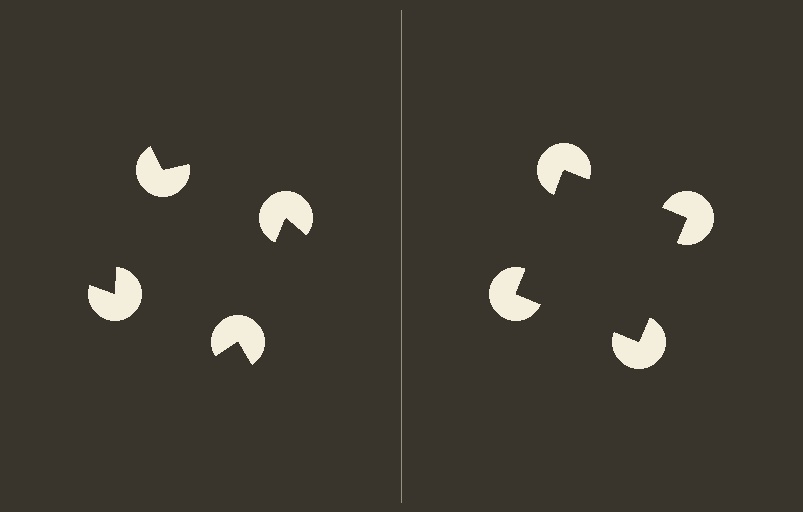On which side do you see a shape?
An illusory square appears on the right side. On the left side the wedge cuts are rotated, so no coherent shape forms.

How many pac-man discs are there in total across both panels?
8 — 4 on each side.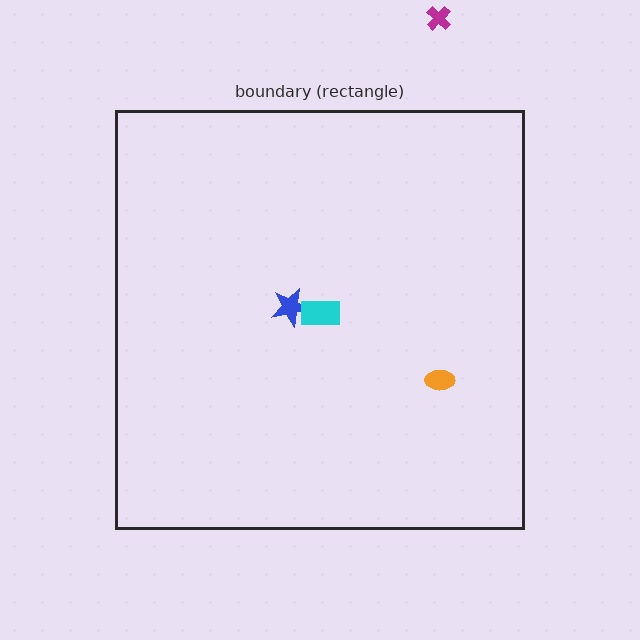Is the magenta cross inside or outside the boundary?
Outside.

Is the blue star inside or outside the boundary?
Inside.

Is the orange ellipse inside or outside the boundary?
Inside.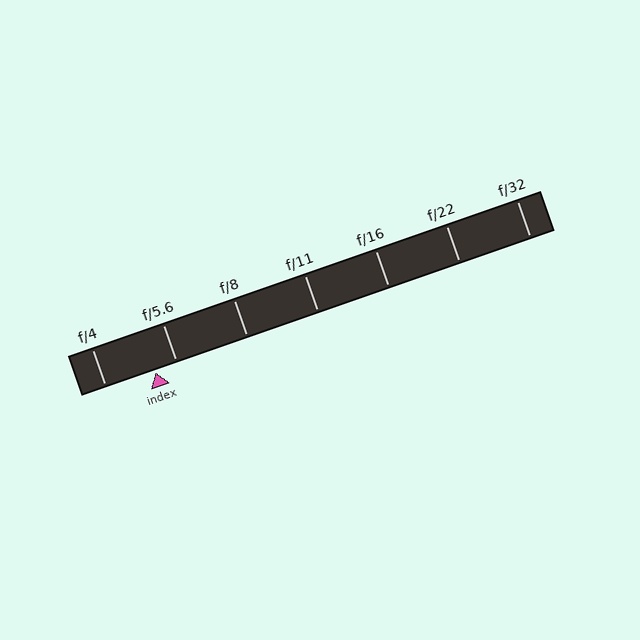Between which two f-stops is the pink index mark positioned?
The index mark is between f/4 and f/5.6.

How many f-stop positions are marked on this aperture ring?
There are 7 f-stop positions marked.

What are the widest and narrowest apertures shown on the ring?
The widest aperture shown is f/4 and the narrowest is f/32.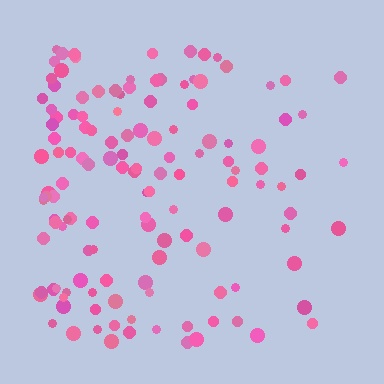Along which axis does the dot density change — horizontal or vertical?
Horizontal.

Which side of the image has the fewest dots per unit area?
The right.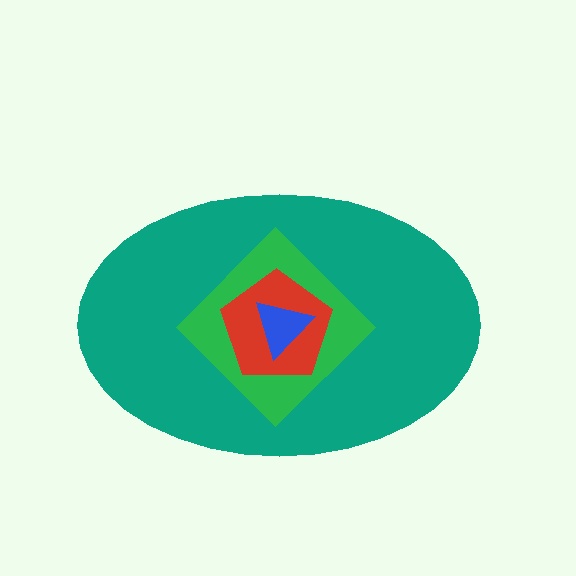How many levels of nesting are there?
4.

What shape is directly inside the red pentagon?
The blue triangle.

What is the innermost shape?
The blue triangle.